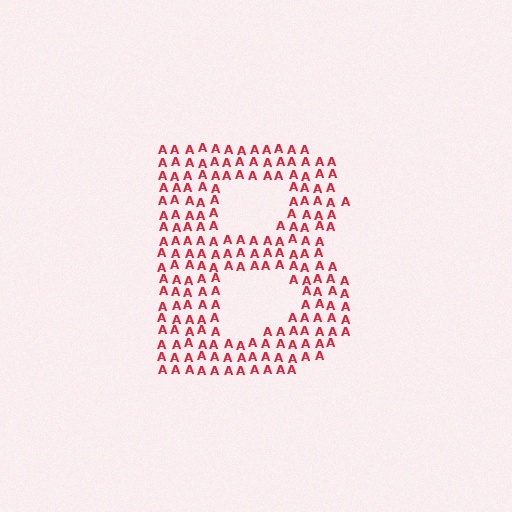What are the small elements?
The small elements are letter A's.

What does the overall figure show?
The overall figure shows the letter B.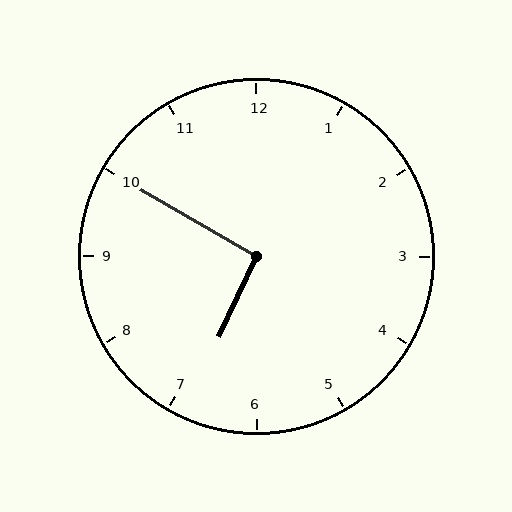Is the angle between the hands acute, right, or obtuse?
It is right.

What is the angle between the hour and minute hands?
Approximately 95 degrees.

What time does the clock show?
6:50.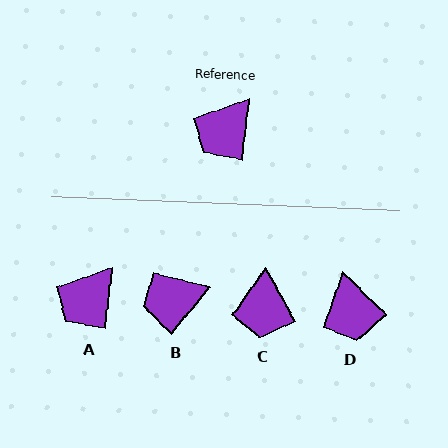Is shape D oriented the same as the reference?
No, it is off by about 52 degrees.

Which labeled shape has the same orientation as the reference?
A.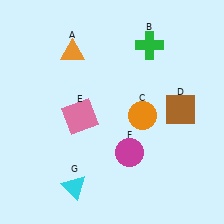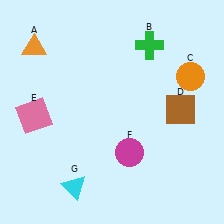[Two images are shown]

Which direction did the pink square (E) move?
The pink square (E) moved left.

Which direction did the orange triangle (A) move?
The orange triangle (A) moved left.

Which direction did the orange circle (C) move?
The orange circle (C) moved right.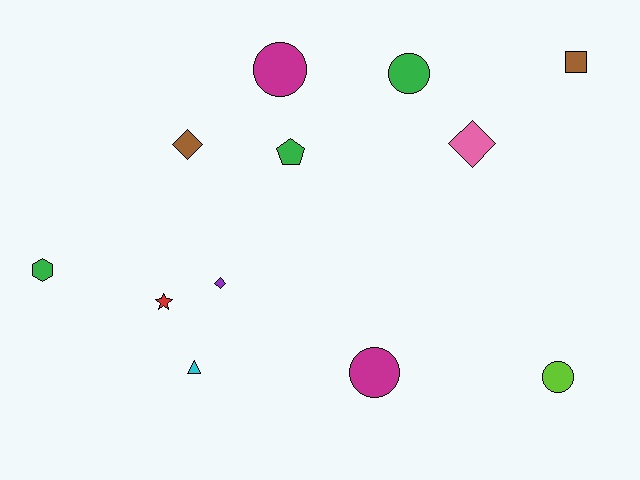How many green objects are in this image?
There are 3 green objects.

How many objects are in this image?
There are 12 objects.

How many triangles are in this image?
There is 1 triangle.